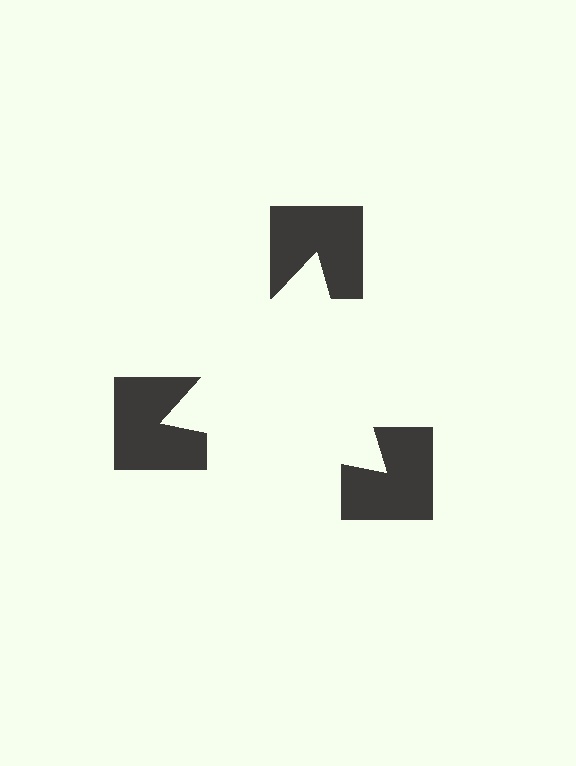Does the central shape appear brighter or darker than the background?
It typically appears slightly brighter than the background, even though no actual brightness change is drawn.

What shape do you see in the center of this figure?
An illusory triangle — its edges are inferred from the aligned wedge cuts in the notched squares, not physically drawn.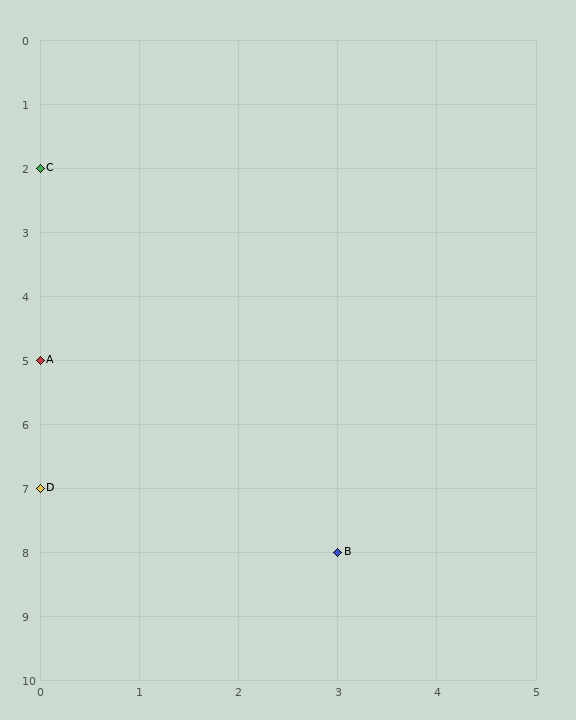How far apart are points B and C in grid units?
Points B and C are 3 columns and 6 rows apart (about 6.7 grid units diagonally).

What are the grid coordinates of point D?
Point D is at grid coordinates (0, 7).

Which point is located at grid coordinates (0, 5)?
Point A is at (0, 5).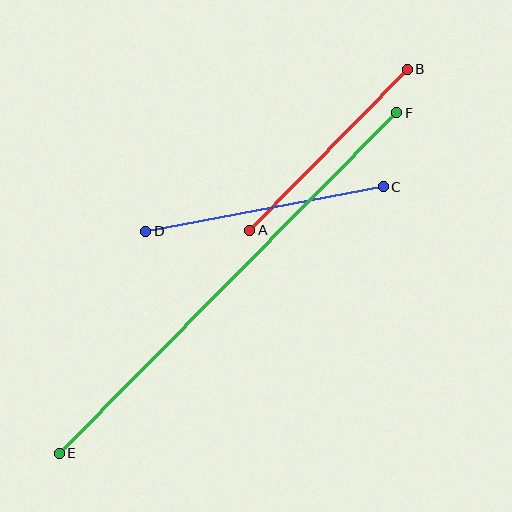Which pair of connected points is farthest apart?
Points E and F are farthest apart.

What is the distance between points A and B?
The distance is approximately 225 pixels.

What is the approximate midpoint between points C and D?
The midpoint is at approximately (265, 209) pixels.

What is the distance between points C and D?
The distance is approximately 242 pixels.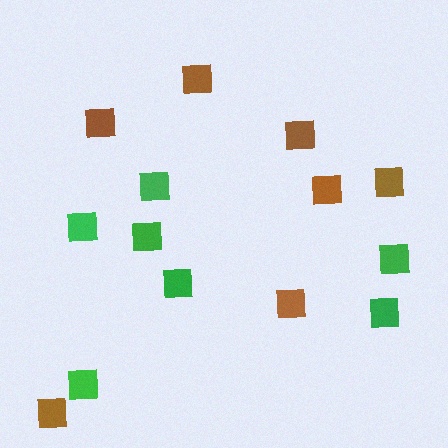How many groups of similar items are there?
There are 2 groups: one group of green squares (7) and one group of brown squares (7).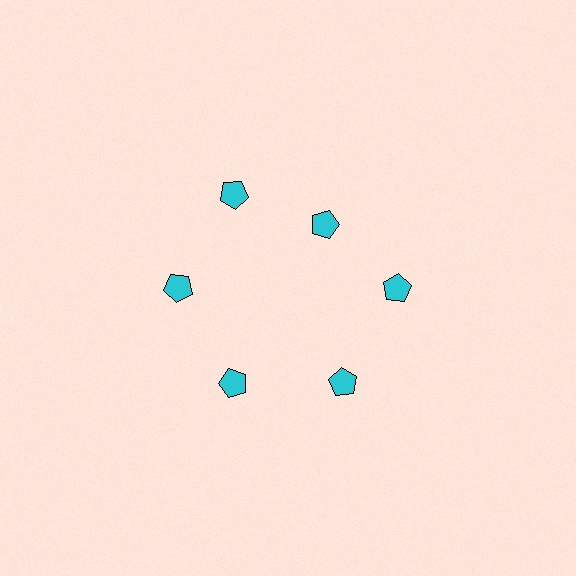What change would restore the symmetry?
The symmetry would be restored by moving it outward, back onto the ring so that all 6 pentagons sit at equal angles and equal distance from the center.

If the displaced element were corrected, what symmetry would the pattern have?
It would have 6-fold rotational symmetry — the pattern would map onto itself every 60 degrees.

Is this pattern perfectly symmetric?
No. The 6 cyan pentagons are arranged in a ring, but one element near the 1 o'clock position is pulled inward toward the center, breaking the 6-fold rotational symmetry.